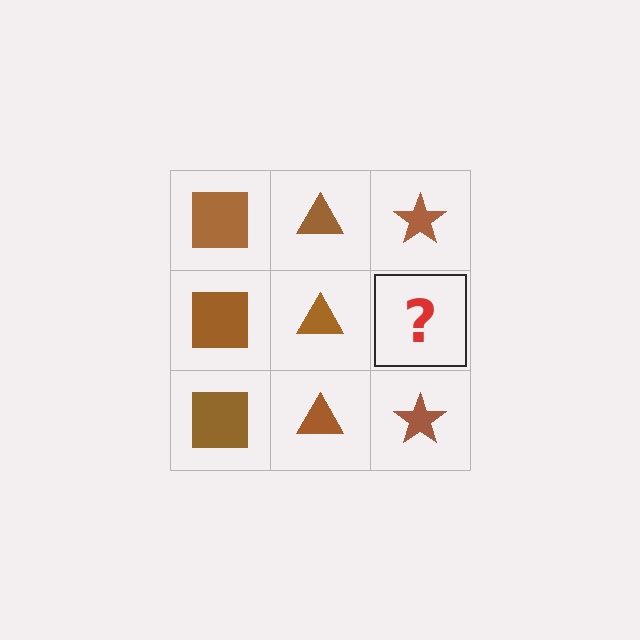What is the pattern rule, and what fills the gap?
The rule is that each column has a consistent shape. The gap should be filled with a brown star.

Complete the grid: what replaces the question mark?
The question mark should be replaced with a brown star.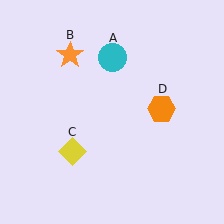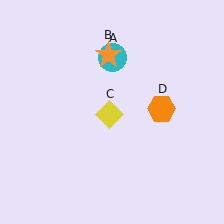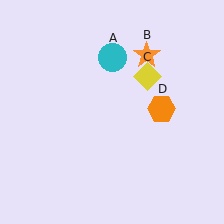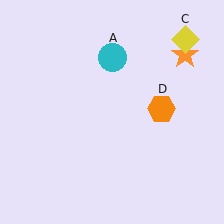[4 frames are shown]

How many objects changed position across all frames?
2 objects changed position: orange star (object B), yellow diamond (object C).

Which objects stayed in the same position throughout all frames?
Cyan circle (object A) and orange hexagon (object D) remained stationary.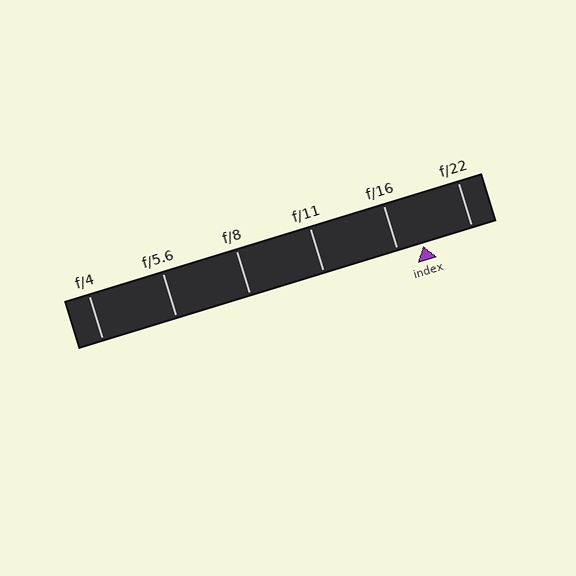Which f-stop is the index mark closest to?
The index mark is closest to f/16.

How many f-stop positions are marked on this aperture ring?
There are 6 f-stop positions marked.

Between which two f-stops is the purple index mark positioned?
The index mark is between f/16 and f/22.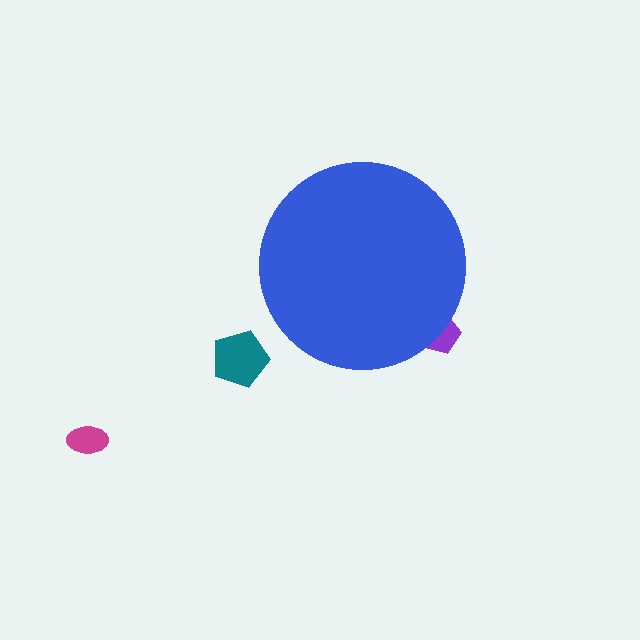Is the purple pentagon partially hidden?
Yes, the purple pentagon is partially hidden behind the blue circle.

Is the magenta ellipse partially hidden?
No, the magenta ellipse is fully visible.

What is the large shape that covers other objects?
A blue circle.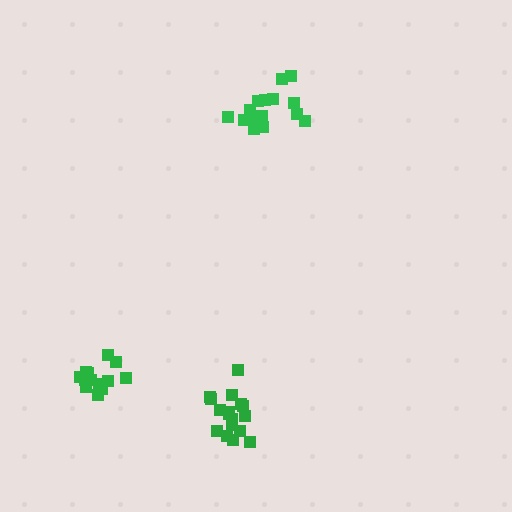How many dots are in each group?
Group 1: 17 dots, Group 2: 15 dots, Group 3: 13 dots (45 total).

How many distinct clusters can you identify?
There are 3 distinct clusters.